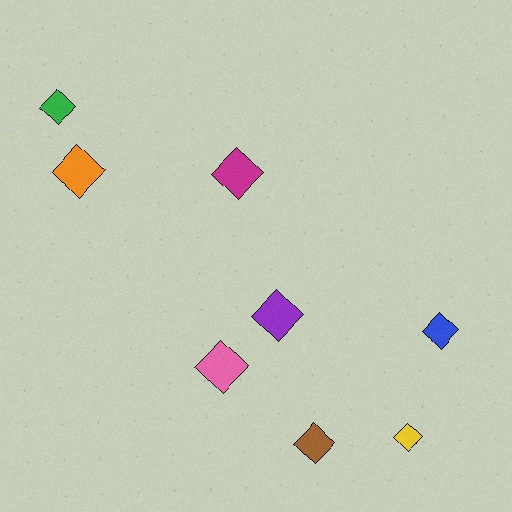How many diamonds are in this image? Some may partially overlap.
There are 8 diamonds.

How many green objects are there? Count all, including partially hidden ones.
There is 1 green object.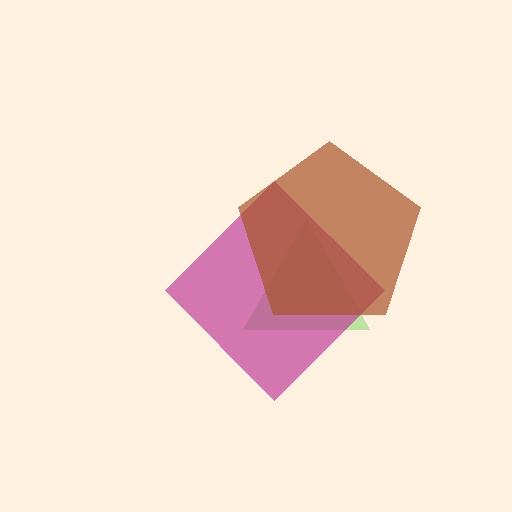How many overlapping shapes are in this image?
There are 3 overlapping shapes in the image.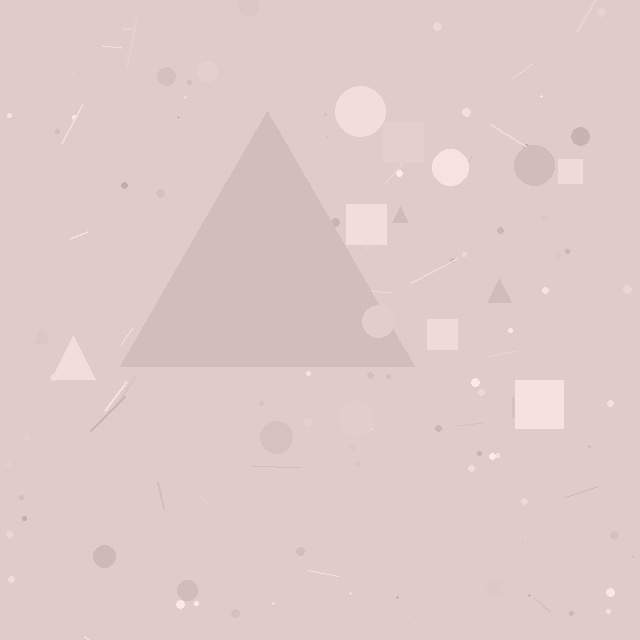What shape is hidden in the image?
A triangle is hidden in the image.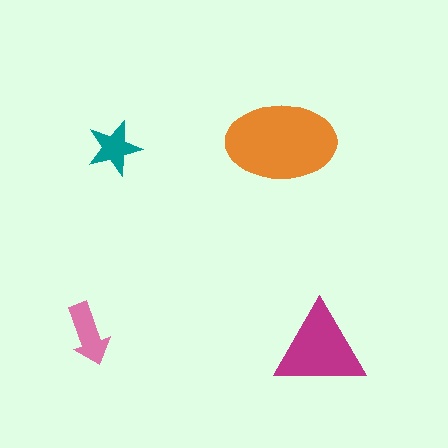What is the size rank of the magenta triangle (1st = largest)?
2nd.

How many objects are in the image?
There are 4 objects in the image.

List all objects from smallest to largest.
The teal star, the pink arrow, the magenta triangle, the orange ellipse.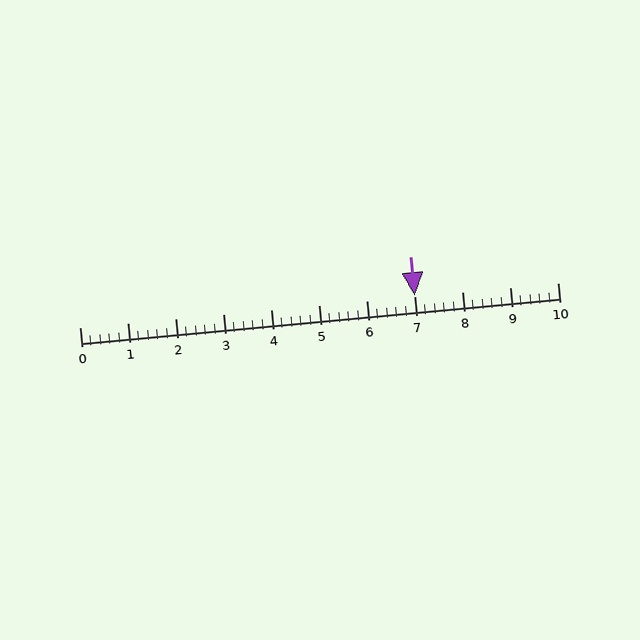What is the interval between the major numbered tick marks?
The major tick marks are spaced 1 units apart.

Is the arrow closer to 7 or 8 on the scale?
The arrow is closer to 7.